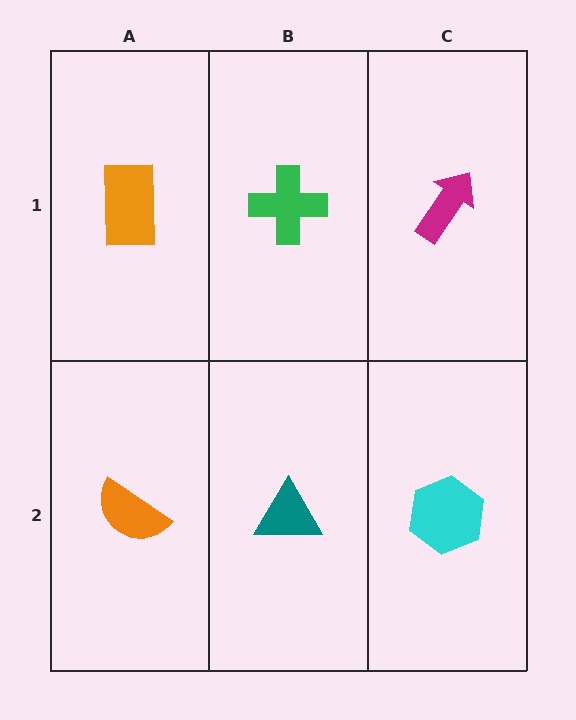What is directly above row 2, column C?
A magenta arrow.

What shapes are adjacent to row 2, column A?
An orange rectangle (row 1, column A), a teal triangle (row 2, column B).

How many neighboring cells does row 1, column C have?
2.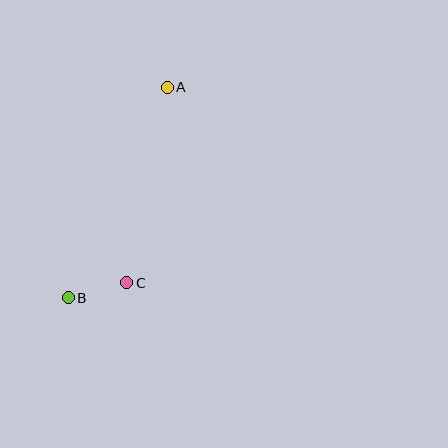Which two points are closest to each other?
Points B and C are closest to each other.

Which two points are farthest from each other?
Points A and B are farthest from each other.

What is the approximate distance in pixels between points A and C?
The distance between A and C is approximately 200 pixels.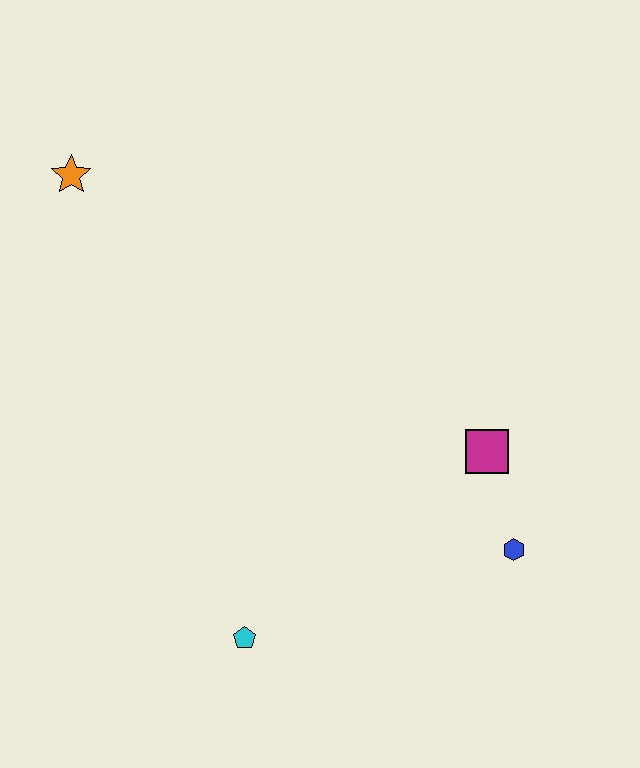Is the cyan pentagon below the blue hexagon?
Yes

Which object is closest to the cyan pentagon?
The blue hexagon is closest to the cyan pentagon.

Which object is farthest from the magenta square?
The orange star is farthest from the magenta square.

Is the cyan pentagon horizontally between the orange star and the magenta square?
Yes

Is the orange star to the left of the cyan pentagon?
Yes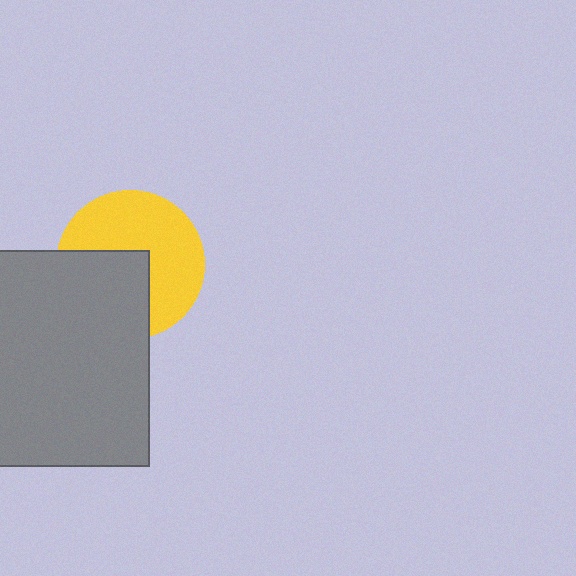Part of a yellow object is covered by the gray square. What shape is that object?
It is a circle.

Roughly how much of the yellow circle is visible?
About half of it is visible (roughly 59%).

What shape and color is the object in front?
The object in front is a gray square.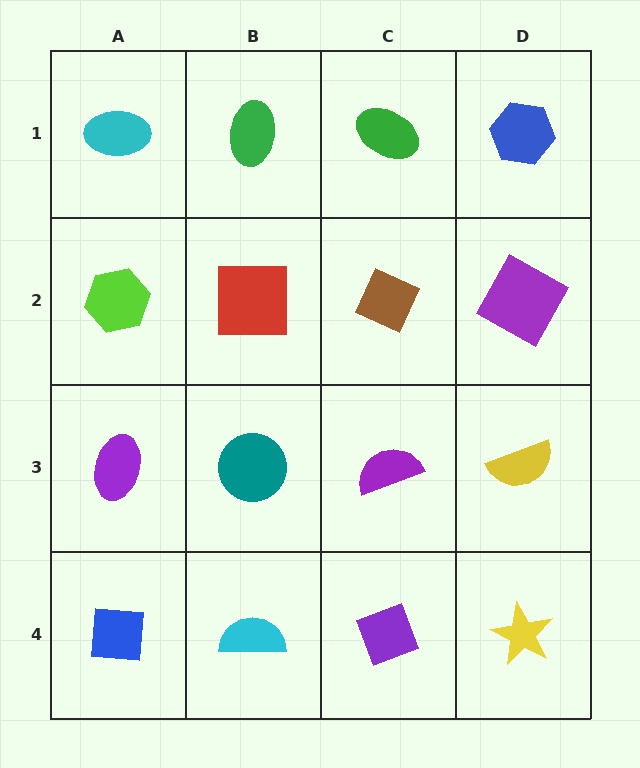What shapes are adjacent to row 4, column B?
A teal circle (row 3, column B), a blue square (row 4, column A), a purple diamond (row 4, column C).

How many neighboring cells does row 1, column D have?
2.